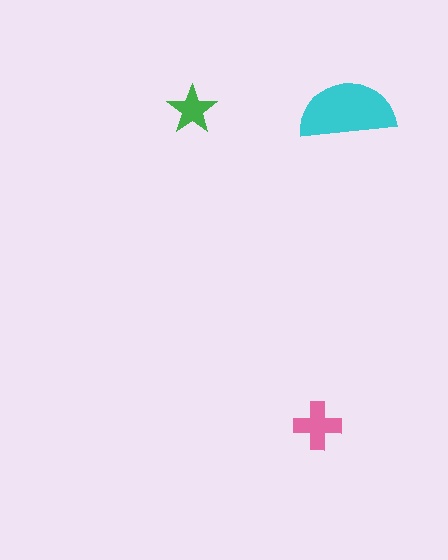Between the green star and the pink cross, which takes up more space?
The pink cross.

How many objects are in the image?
There are 3 objects in the image.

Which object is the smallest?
The green star.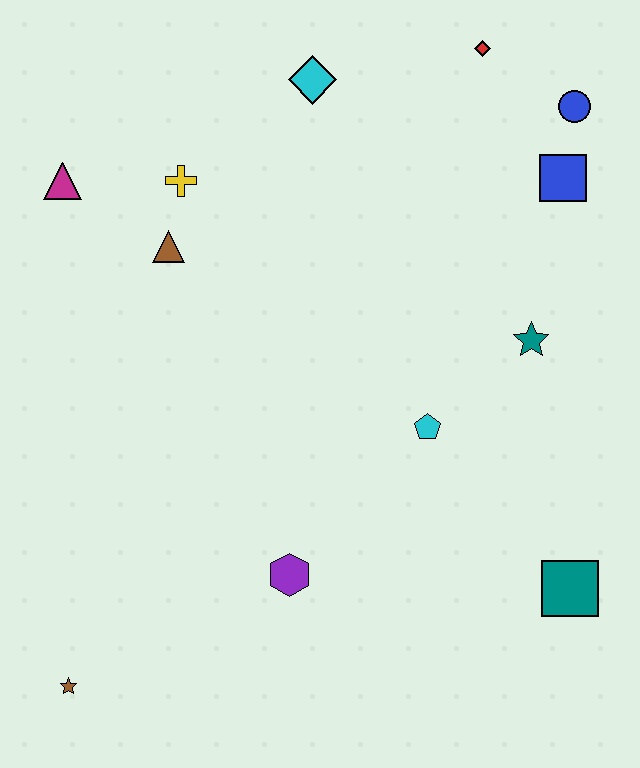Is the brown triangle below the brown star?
No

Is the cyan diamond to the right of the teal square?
No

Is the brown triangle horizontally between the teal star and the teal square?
No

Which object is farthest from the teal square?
The magenta triangle is farthest from the teal square.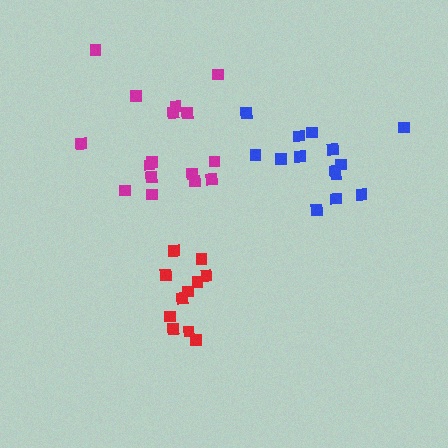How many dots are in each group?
Group 1: 11 dots, Group 2: 14 dots, Group 3: 16 dots (41 total).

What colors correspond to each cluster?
The clusters are colored: red, blue, magenta.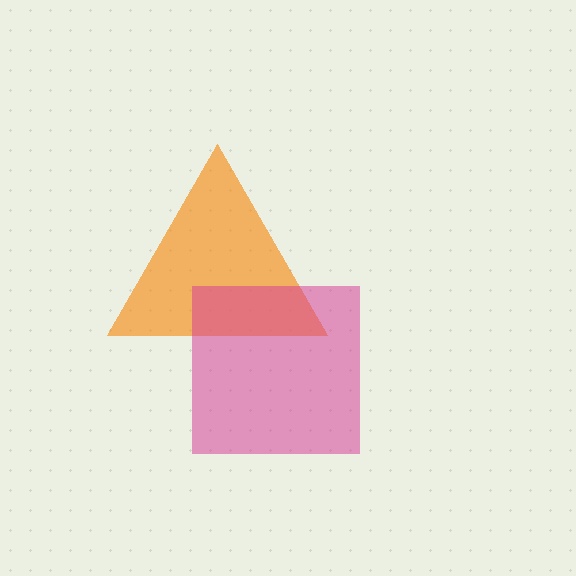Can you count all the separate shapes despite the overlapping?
Yes, there are 2 separate shapes.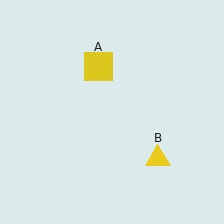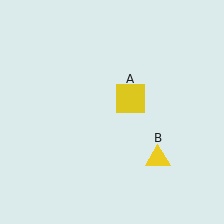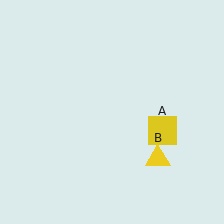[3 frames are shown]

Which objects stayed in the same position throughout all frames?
Yellow triangle (object B) remained stationary.